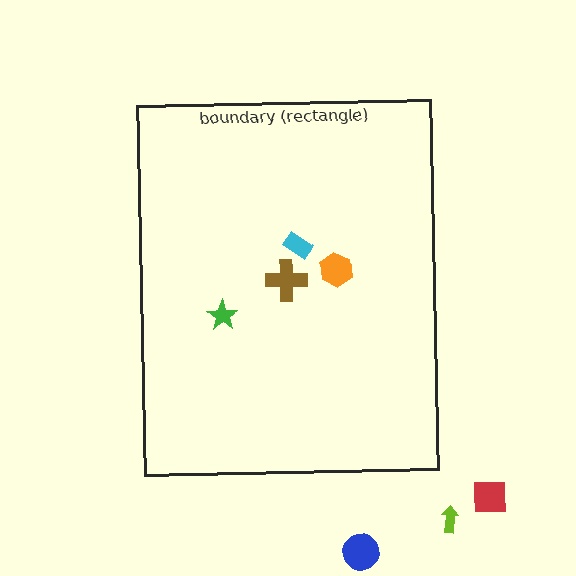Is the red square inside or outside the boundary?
Outside.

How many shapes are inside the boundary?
4 inside, 3 outside.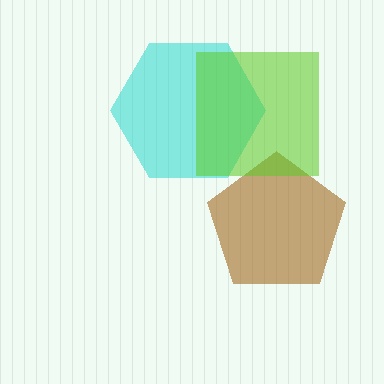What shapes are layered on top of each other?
The layered shapes are: a cyan hexagon, a brown pentagon, a lime square.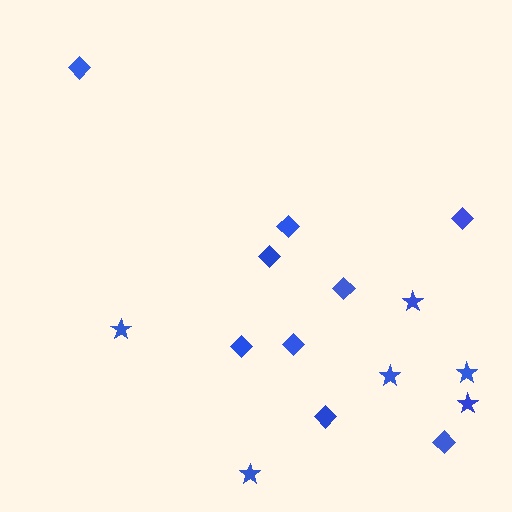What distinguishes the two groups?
There are 2 groups: one group of stars (6) and one group of diamonds (9).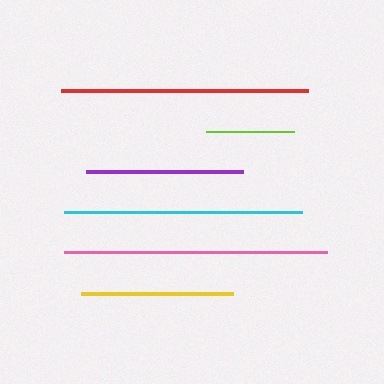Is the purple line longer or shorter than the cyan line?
The cyan line is longer than the purple line.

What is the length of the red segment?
The red segment is approximately 247 pixels long.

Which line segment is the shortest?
The lime line is the shortest at approximately 88 pixels.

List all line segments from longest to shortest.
From longest to shortest: pink, red, cyan, purple, yellow, lime.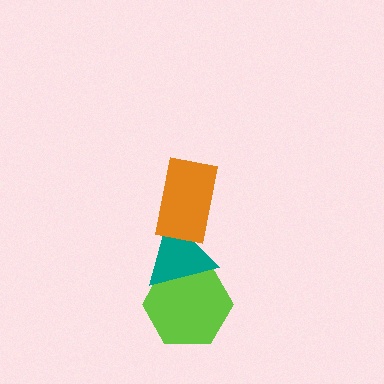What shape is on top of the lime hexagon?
The teal triangle is on top of the lime hexagon.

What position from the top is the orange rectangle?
The orange rectangle is 1st from the top.